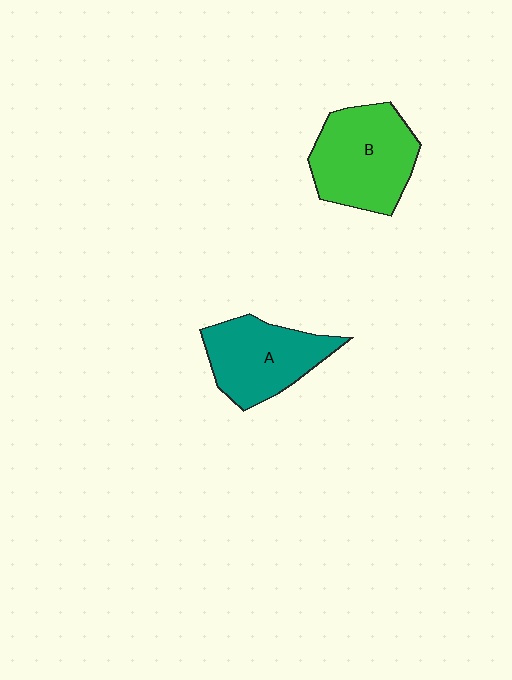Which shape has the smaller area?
Shape A (teal).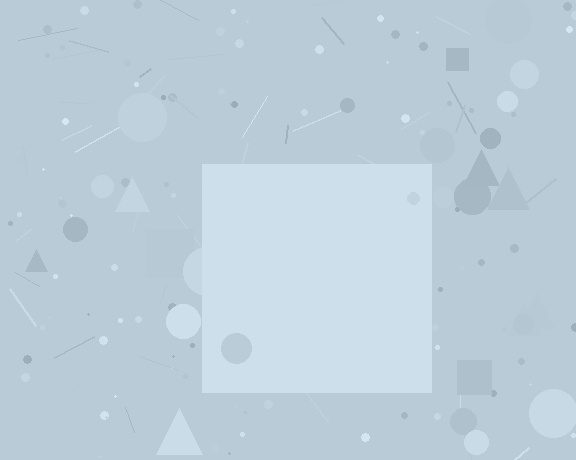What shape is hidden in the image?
A square is hidden in the image.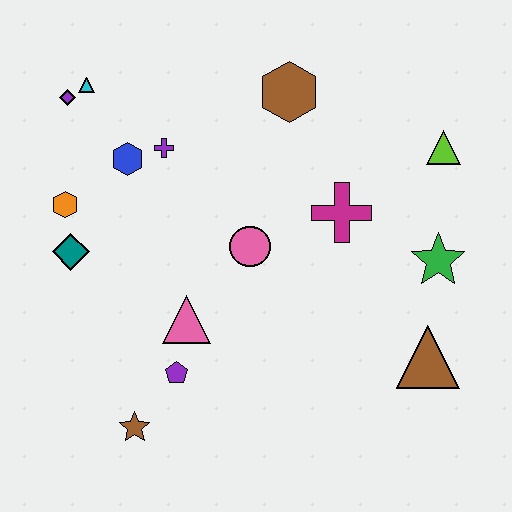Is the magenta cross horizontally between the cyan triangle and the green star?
Yes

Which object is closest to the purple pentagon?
The pink triangle is closest to the purple pentagon.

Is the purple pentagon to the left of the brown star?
No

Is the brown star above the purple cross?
No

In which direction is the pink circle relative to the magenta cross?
The pink circle is to the left of the magenta cross.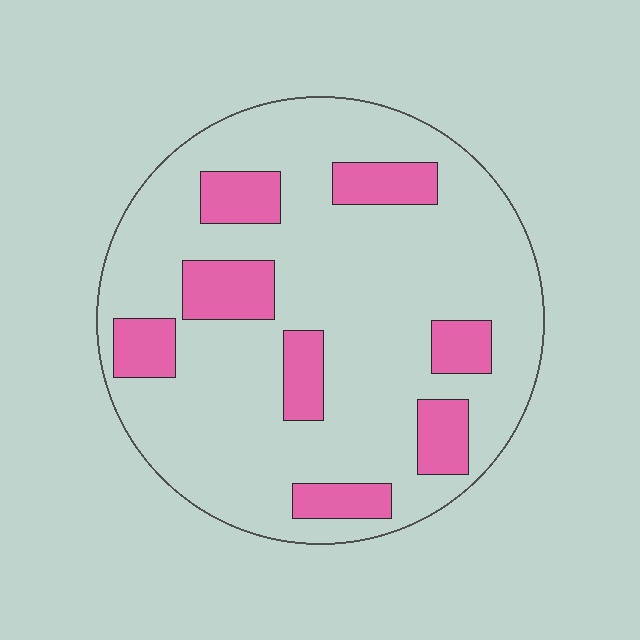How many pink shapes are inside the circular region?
8.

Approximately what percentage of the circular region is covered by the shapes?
Approximately 20%.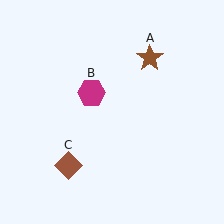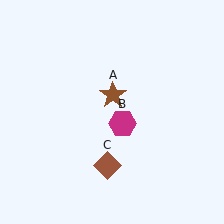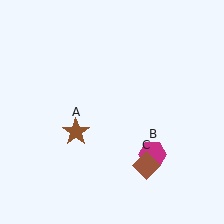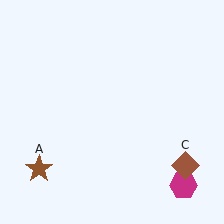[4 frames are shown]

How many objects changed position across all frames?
3 objects changed position: brown star (object A), magenta hexagon (object B), brown diamond (object C).